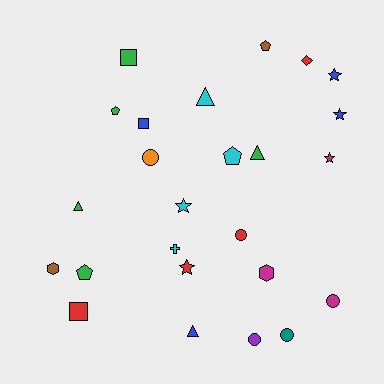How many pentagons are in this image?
There are 4 pentagons.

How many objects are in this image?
There are 25 objects.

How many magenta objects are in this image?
There are 3 magenta objects.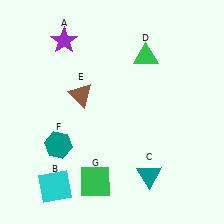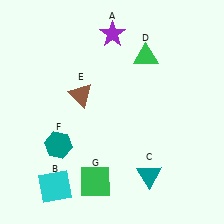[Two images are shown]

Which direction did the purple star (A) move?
The purple star (A) moved right.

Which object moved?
The purple star (A) moved right.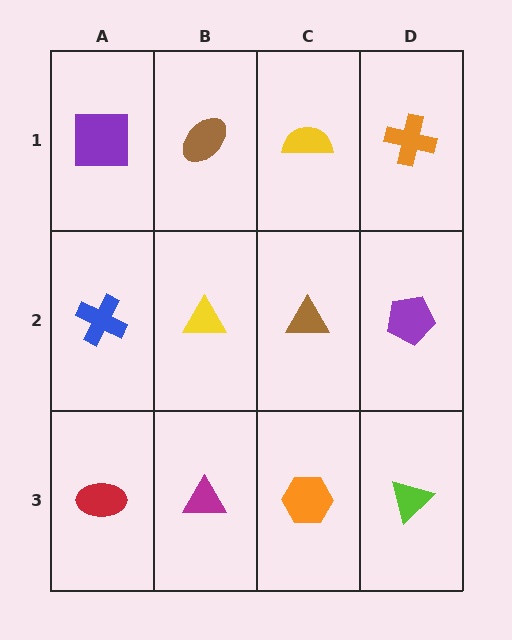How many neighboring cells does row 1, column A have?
2.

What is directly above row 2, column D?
An orange cross.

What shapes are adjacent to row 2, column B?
A brown ellipse (row 1, column B), a magenta triangle (row 3, column B), a blue cross (row 2, column A), a brown triangle (row 2, column C).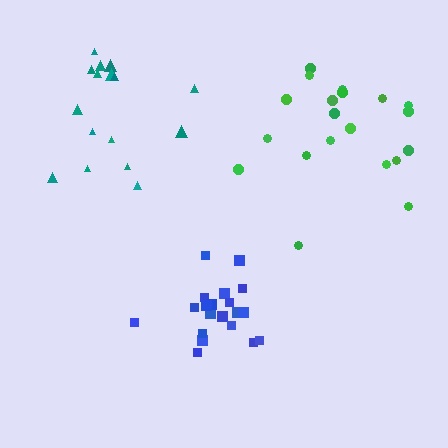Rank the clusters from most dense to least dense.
blue, teal, green.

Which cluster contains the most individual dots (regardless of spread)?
Blue (20).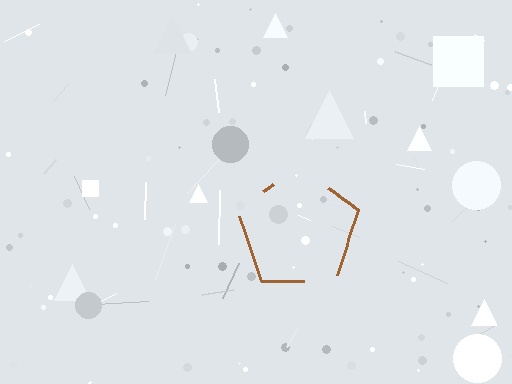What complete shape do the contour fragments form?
The contour fragments form a pentagon.